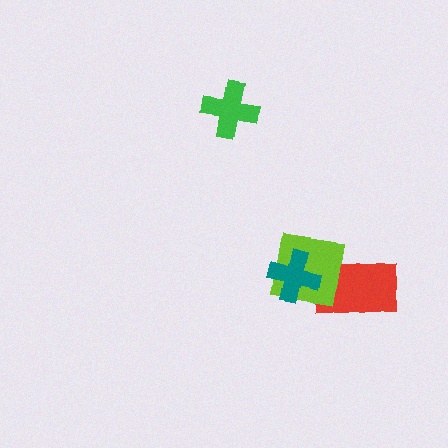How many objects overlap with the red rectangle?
1 object overlaps with the red rectangle.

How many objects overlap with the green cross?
0 objects overlap with the green cross.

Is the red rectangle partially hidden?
Yes, it is partially covered by another shape.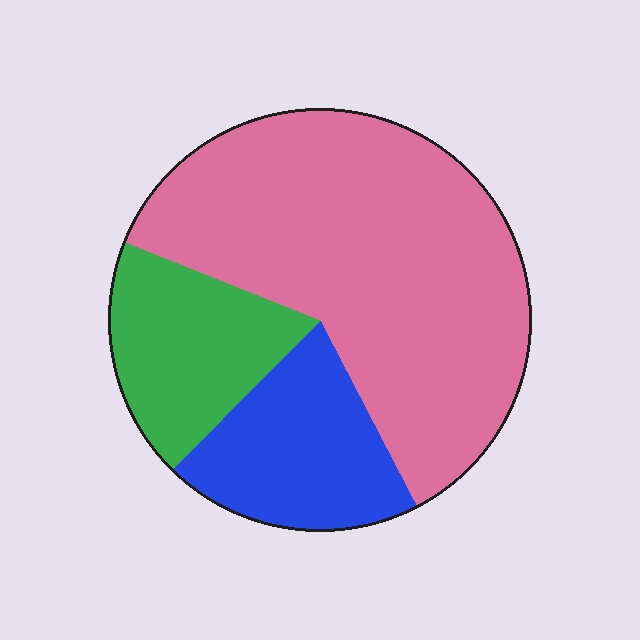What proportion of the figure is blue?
Blue covers 20% of the figure.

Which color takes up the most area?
Pink, at roughly 60%.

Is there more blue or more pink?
Pink.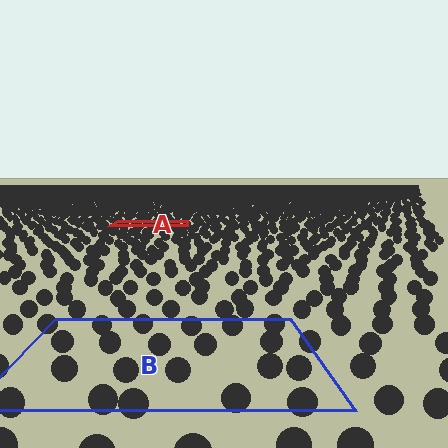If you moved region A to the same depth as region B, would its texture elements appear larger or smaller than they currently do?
They would appear larger. At a closer depth, the same texture elements are projected at a bigger on-screen size.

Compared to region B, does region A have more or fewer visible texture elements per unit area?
Region A has more texture elements per unit area — they are packed more densely because it is farther away.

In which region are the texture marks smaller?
The texture marks are smaller in region A, because it is farther away.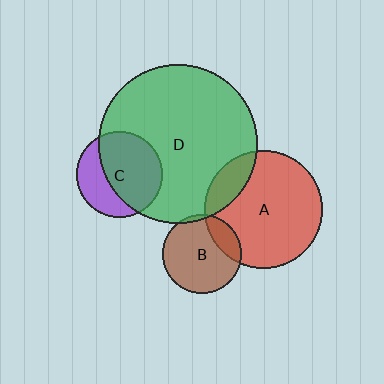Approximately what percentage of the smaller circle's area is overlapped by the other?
Approximately 20%.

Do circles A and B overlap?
Yes.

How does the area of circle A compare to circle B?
Approximately 2.2 times.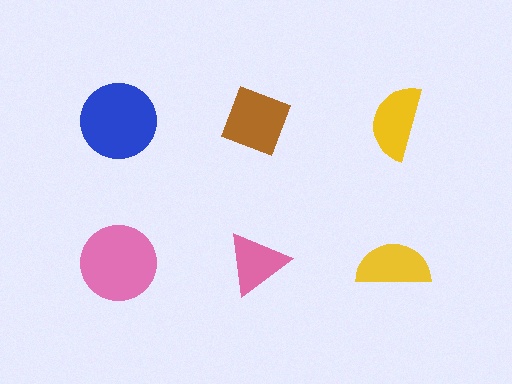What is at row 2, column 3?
A yellow semicircle.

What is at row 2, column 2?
A pink triangle.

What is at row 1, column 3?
A yellow semicircle.